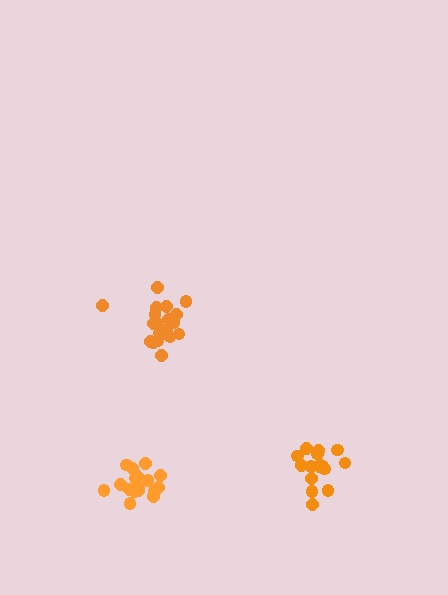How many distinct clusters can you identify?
There are 3 distinct clusters.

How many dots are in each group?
Group 1: 21 dots, Group 2: 18 dots, Group 3: 17 dots (56 total).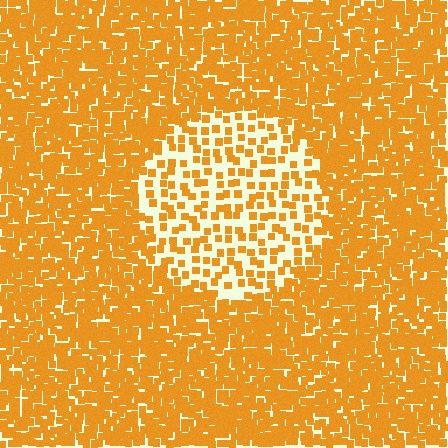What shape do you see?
I see a circle.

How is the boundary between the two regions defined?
The boundary is defined by a change in element density (approximately 2.6x ratio). All elements are the same color, size, and shape.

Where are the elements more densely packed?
The elements are more densely packed outside the circle boundary.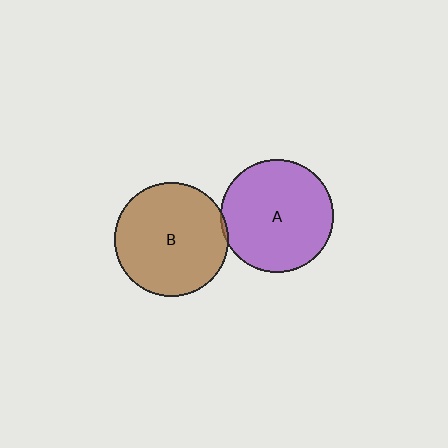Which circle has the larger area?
Circle B (brown).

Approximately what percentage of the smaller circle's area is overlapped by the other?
Approximately 5%.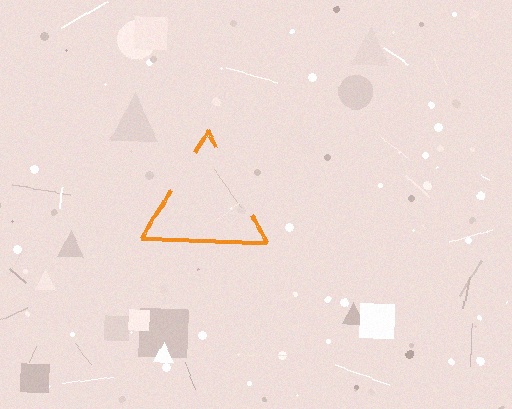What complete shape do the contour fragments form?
The contour fragments form a triangle.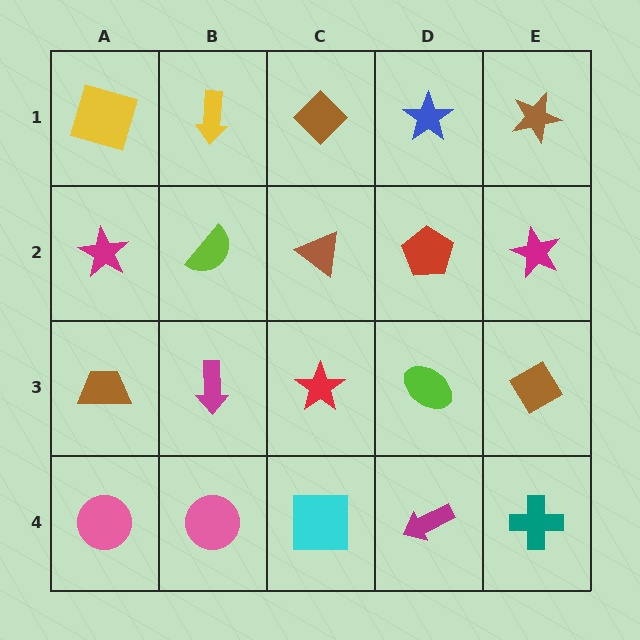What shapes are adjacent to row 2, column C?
A brown diamond (row 1, column C), a red star (row 3, column C), a lime semicircle (row 2, column B), a red pentagon (row 2, column D).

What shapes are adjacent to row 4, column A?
A brown trapezoid (row 3, column A), a pink circle (row 4, column B).